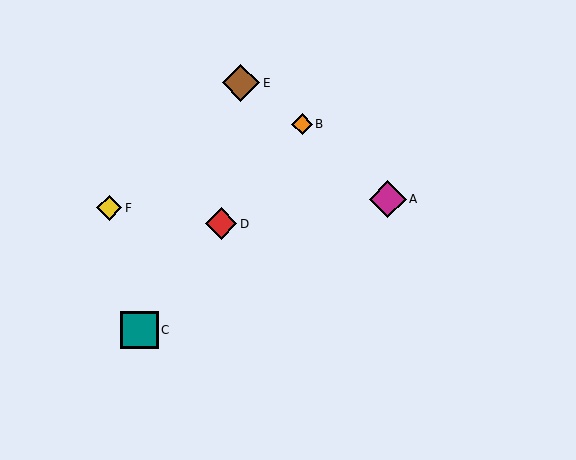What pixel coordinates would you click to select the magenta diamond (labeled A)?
Click at (388, 199) to select the magenta diamond A.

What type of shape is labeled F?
Shape F is a yellow diamond.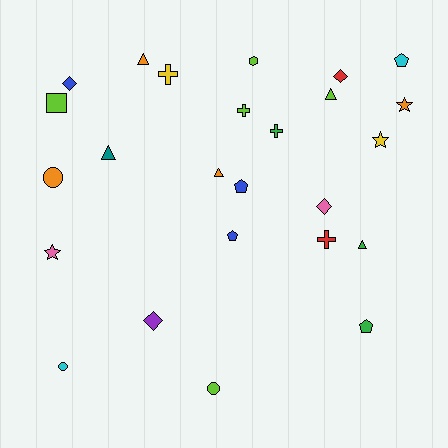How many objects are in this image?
There are 25 objects.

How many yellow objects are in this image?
There are 2 yellow objects.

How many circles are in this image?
There are 3 circles.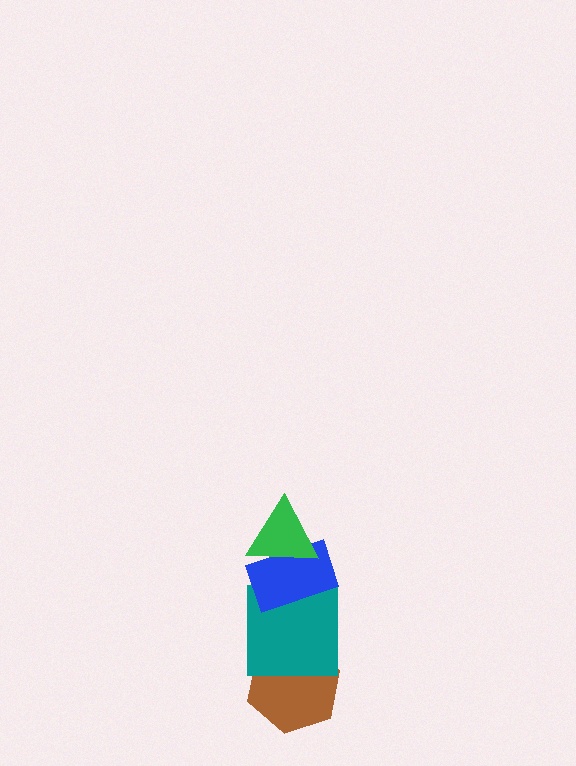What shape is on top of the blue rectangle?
The green triangle is on top of the blue rectangle.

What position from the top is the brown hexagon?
The brown hexagon is 4th from the top.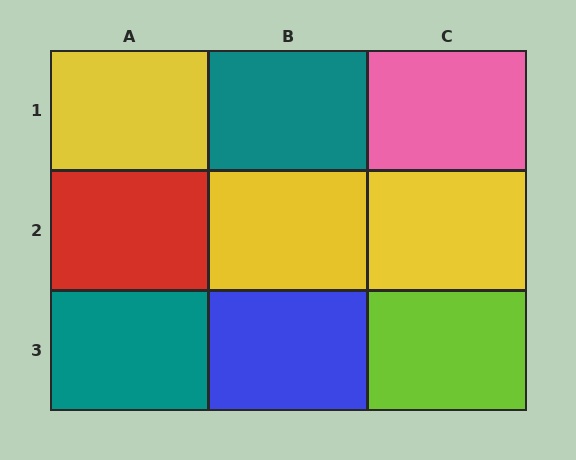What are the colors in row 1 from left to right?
Yellow, teal, pink.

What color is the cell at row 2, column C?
Yellow.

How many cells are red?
1 cell is red.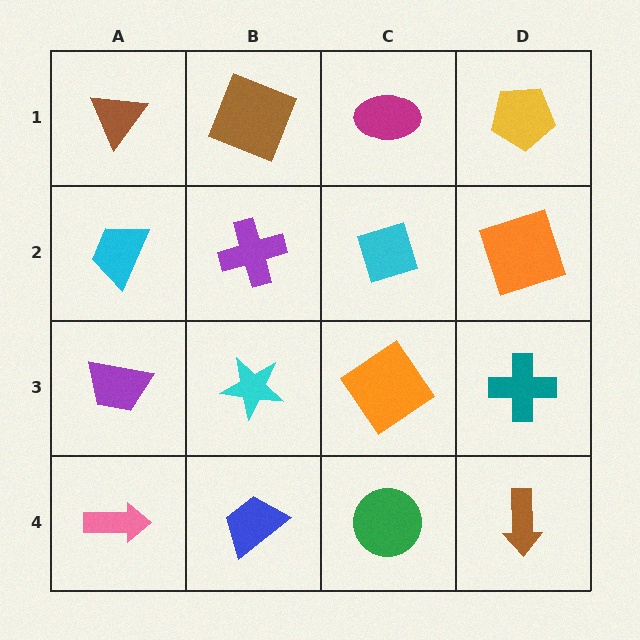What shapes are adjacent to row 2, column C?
A magenta ellipse (row 1, column C), an orange diamond (row 3, column C), a purple cross (row 2, column B), an orange square (row 2, column D).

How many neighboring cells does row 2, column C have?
4.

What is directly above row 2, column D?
A yellow pentagon.